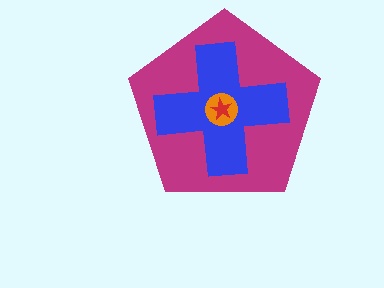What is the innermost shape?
The red star.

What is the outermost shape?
The magenta pentagon.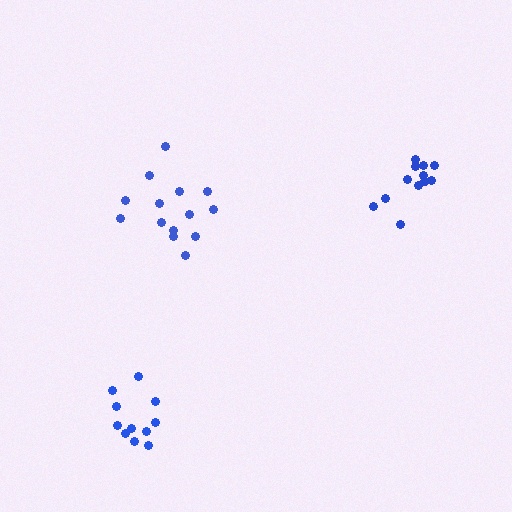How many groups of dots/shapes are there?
There are 3 groups.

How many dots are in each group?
Group 1: 11 dots, Group 2: 14 dots, Group 3: 12 dots (37 total).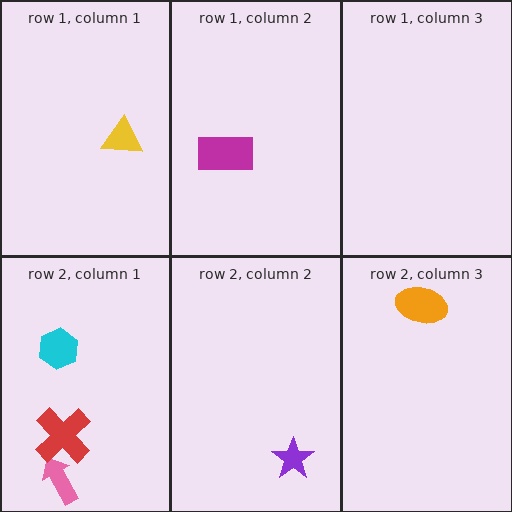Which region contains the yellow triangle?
The row 1, column 1 region.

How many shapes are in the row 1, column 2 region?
1.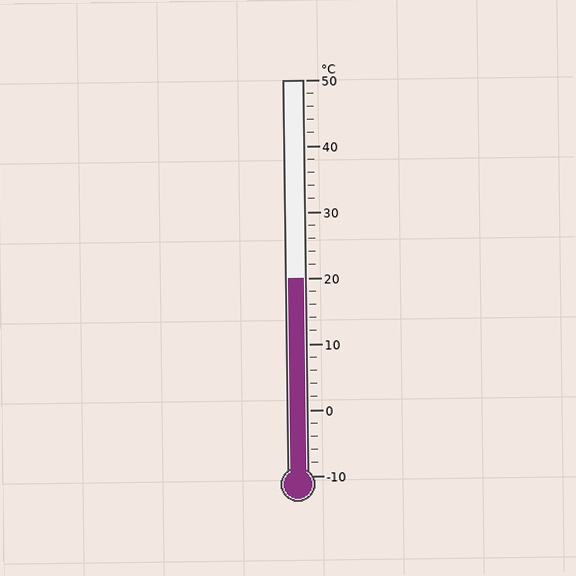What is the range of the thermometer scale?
The thermometer scale ranges from -10°C to 50°C.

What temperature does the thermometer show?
The thermometer shows approximately 20°C.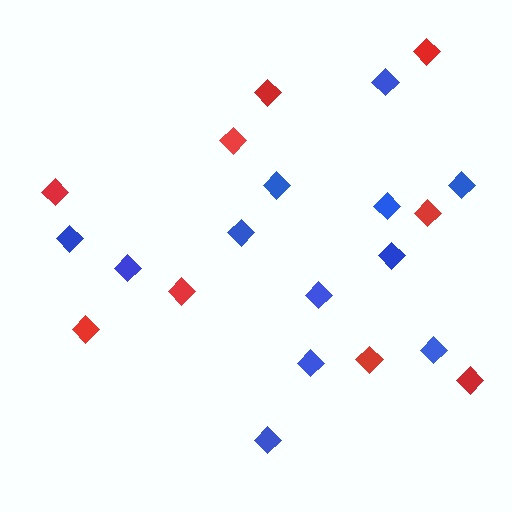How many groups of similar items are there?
There are 2 groups: one group of red diamonds (9) and one group of blue diamonds (12).